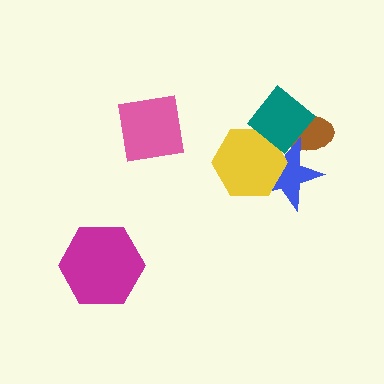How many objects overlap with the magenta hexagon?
0 objects overlap with the magenta hexagon.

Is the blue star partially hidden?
Yes, it is partially covered by another shape.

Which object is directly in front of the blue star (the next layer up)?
The yellow hexagon is directly in front of the blue star.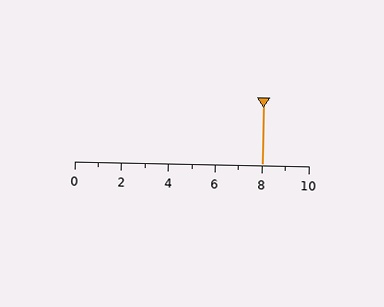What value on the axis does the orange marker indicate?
The marker indicates approximately 8.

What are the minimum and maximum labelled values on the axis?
The axis runs from 0 to 10.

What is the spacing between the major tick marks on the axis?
The major ticks are spaced 2 apart.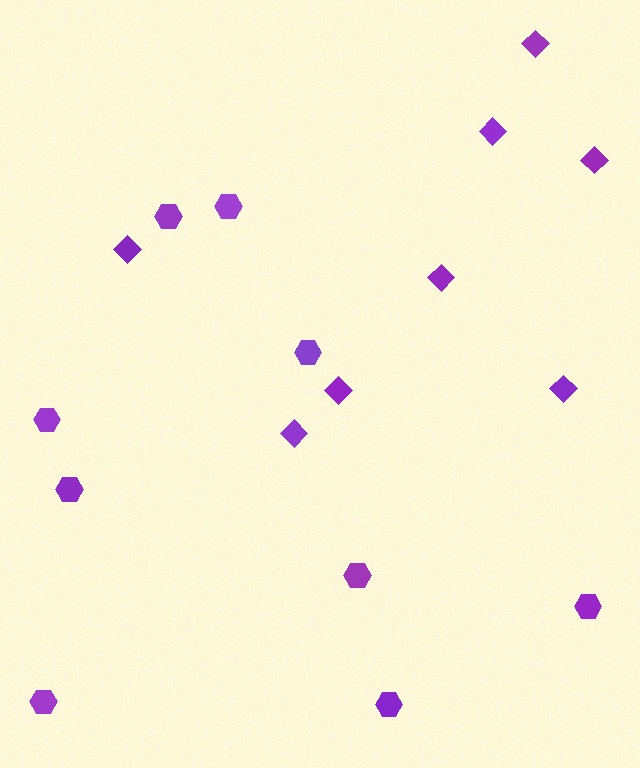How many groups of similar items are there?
There are 2 groups: one group of hexagons (9) and one group of diamonds (8).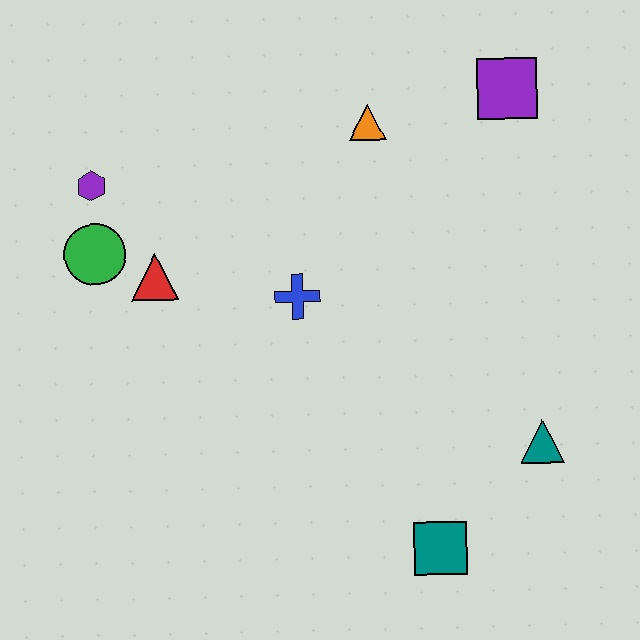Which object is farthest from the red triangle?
The teal triangle is farthest from the red triangle.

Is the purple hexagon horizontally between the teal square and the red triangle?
No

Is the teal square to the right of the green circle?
Yes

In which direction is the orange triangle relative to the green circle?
The orange triangle is to the right of the green circle.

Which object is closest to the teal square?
The teal triangle is closest to the teal square.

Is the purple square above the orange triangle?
Yes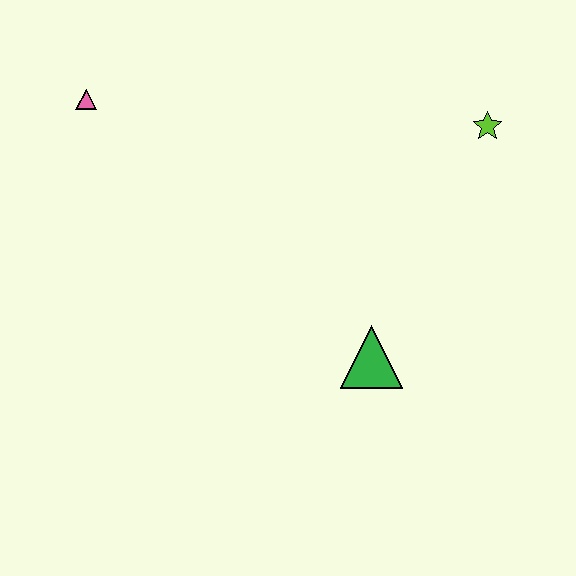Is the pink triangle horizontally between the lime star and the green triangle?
No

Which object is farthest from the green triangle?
The pink triangle is farthest from the green triangle.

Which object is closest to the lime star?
The green triangle is closest to the lime star.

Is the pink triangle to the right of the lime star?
No